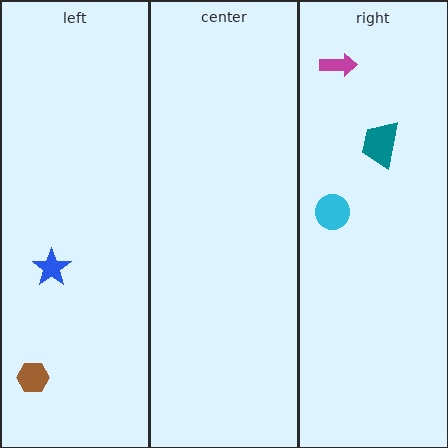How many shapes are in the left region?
2.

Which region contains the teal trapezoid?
The right region.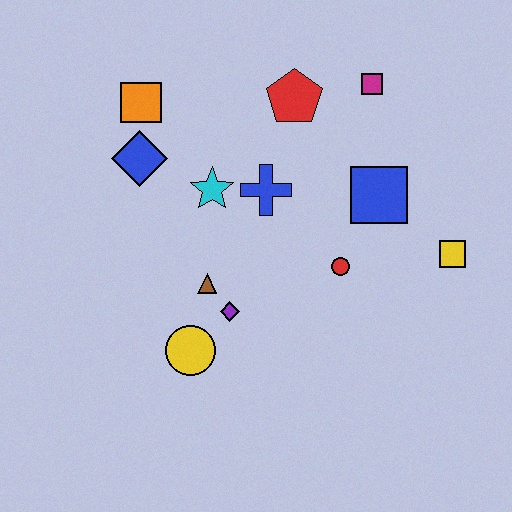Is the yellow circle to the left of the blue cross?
Yes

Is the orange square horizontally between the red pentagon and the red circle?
No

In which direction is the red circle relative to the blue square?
The red circle is below the blue square.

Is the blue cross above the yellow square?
Yes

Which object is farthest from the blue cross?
The yellow square is farthest from the blue cross.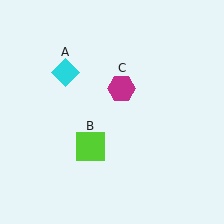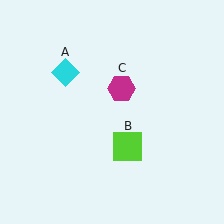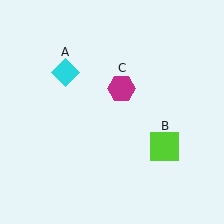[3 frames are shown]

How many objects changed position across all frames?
1 object changed position: lime square (object B).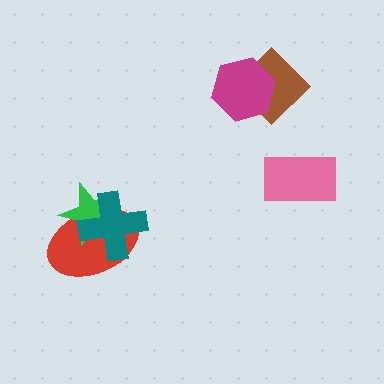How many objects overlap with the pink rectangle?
0 objects overlap with the pink rectangle.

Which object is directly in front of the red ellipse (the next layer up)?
The green star is directly in front of the red ellipse.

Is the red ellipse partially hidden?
Yes, it is partially covered by another shape.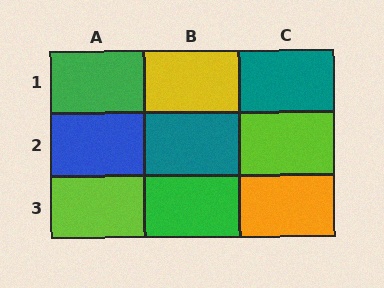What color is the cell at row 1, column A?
Green.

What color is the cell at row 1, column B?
Yellow.